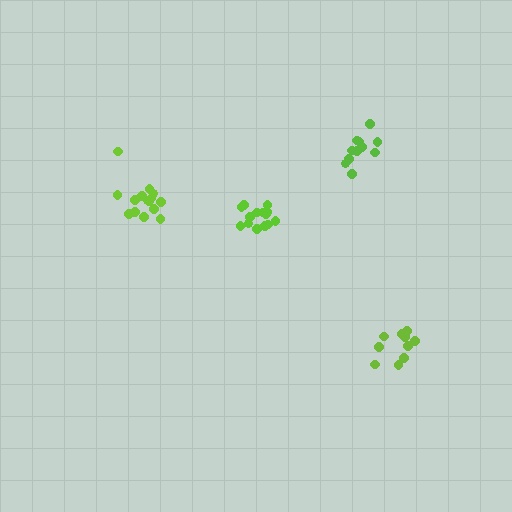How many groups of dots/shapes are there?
There are 4 groups.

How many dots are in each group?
Group 1: 11 dots, Group 2: 10 dots, Group 3: 15 dots, Group 4: 14 dots (50 total).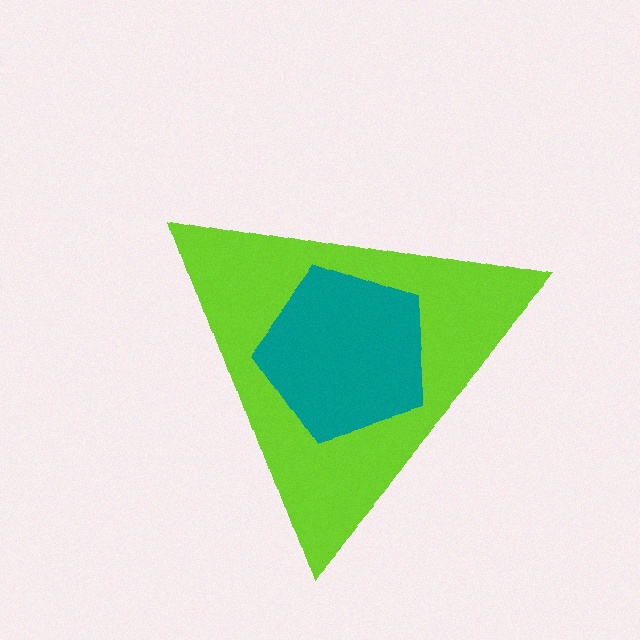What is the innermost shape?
The teal pentagon.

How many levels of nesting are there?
2.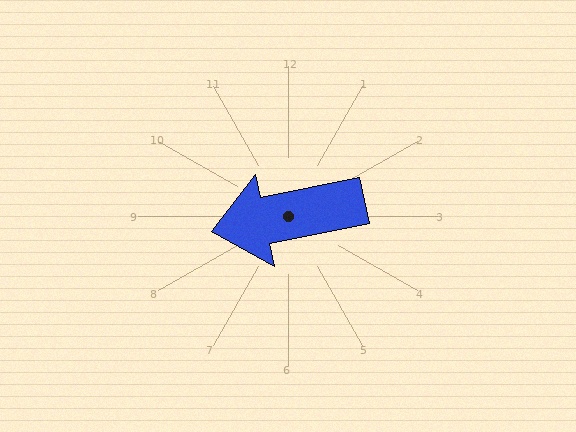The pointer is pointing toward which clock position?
Roughly 9 o'clock.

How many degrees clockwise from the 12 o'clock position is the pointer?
Approximately 259 degrees.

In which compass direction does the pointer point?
West.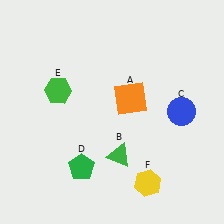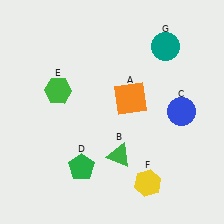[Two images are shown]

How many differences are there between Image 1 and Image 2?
There is 1 difference between the two images.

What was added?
A teal circle (G) was added in Image 2.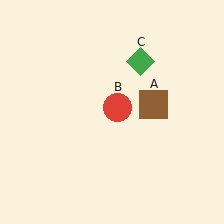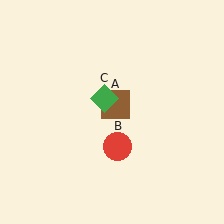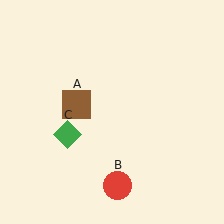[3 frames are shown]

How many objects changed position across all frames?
3 objects changed position: brown square (object A), red circle (object B), green diamond (object C).